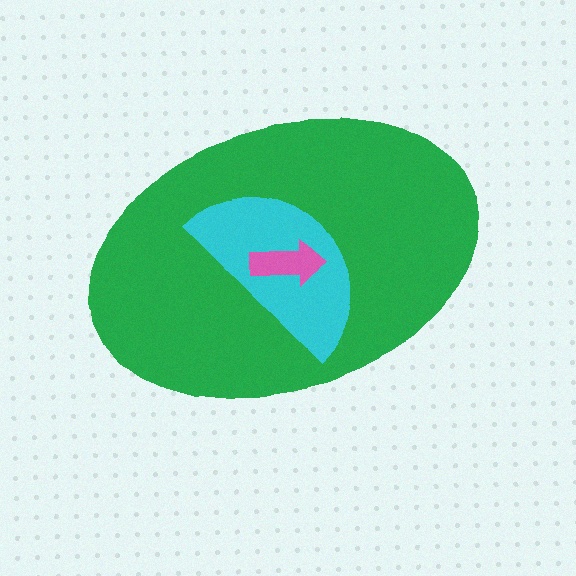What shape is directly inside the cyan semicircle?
The pink arrow.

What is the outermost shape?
The green ellipse.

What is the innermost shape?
The pink arrow.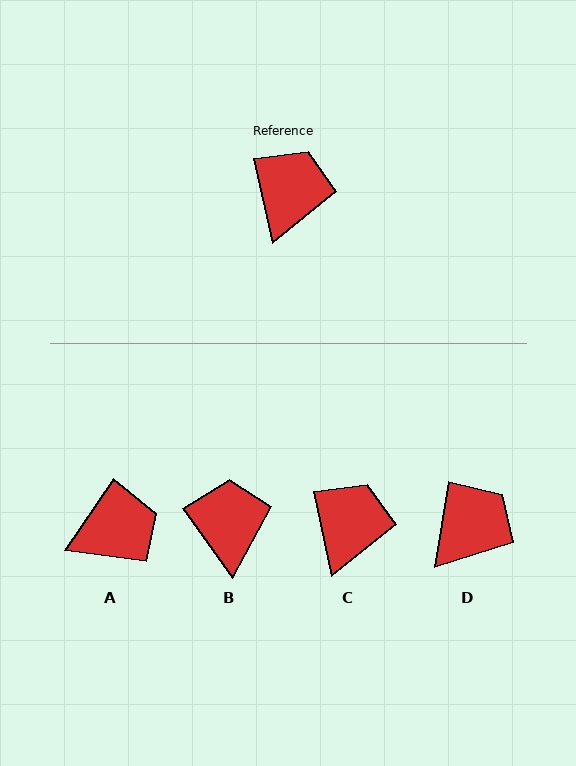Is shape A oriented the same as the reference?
No, it is off by about 47 degrees.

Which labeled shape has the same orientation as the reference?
C.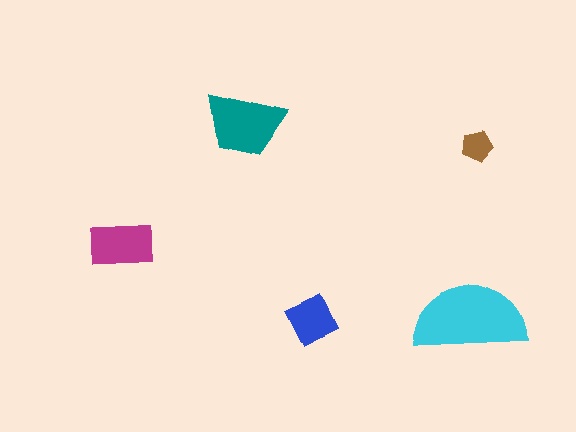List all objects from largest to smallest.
The cyan semicircle, the teal trapezoid, the magenta rectangle, the blue diamond, the brown pentagon.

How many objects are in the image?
There are 5 objects in the image.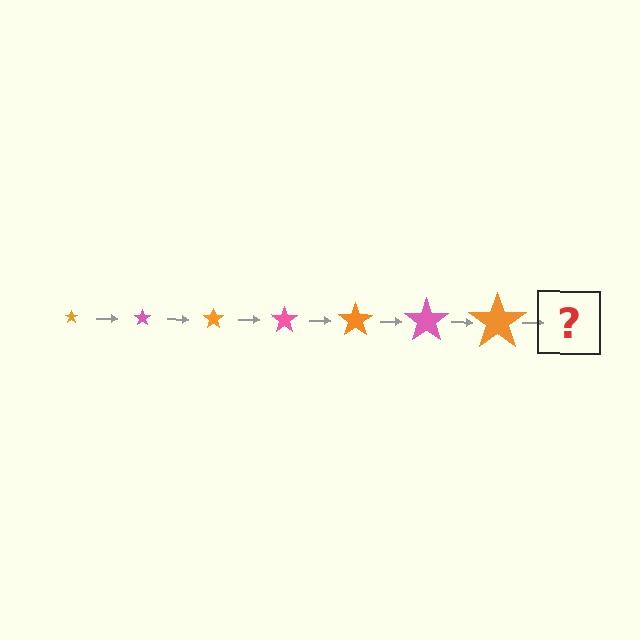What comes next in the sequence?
The next element should be a pink star, larger than the previous one.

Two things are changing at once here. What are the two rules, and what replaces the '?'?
The two rules are that the star grows larger each step and the color cycles through orange and pink. The '?' should be a pink star, larger than the previous one.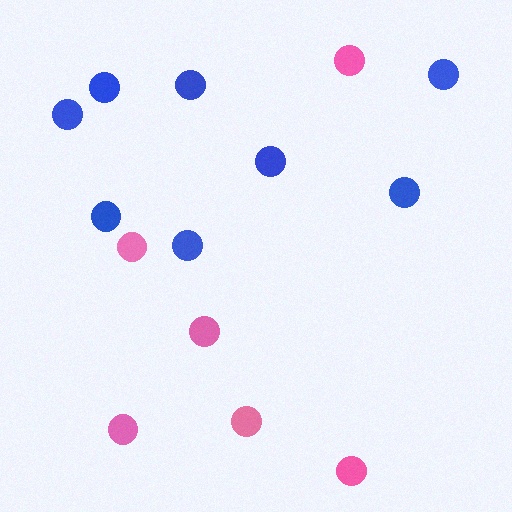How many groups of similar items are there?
There are 2 groups: one group of pink circles (6) and one group of blue circles (8).